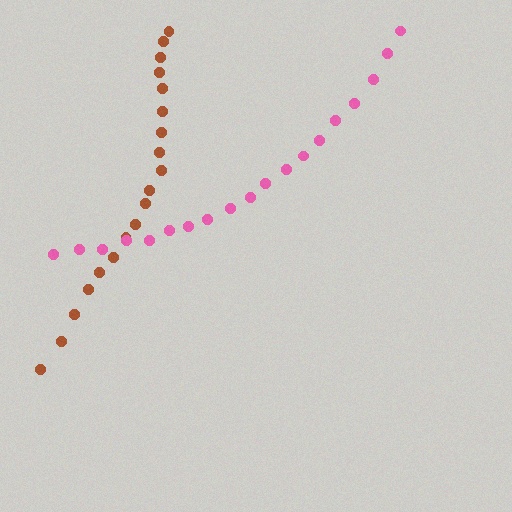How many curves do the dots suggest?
There are 2 distinct paths.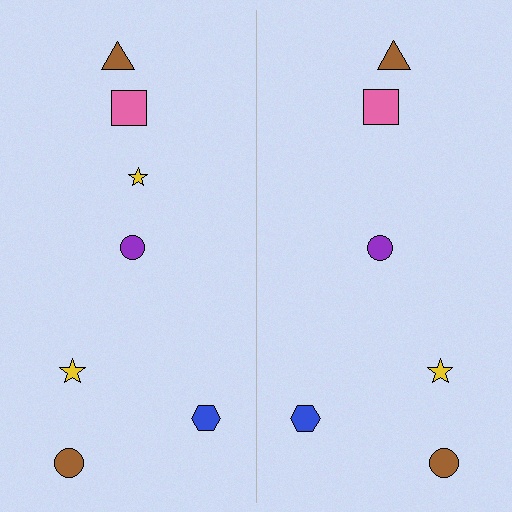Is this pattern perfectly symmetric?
No, the pattern is not perfectly symmetric. A yellow star is missing from the right side.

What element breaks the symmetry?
A yellow star is missing from the right side.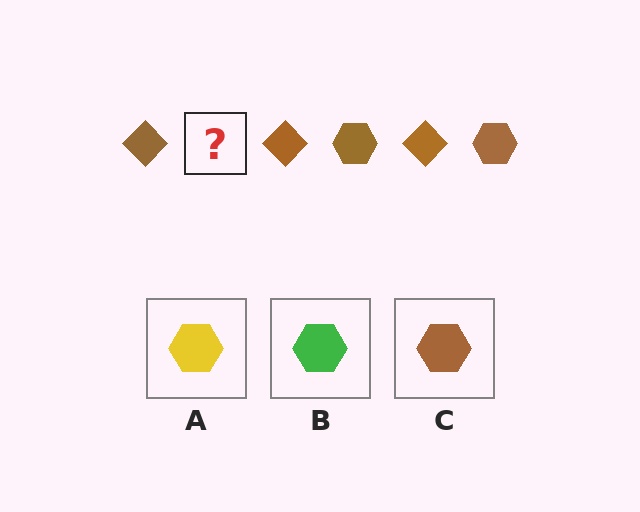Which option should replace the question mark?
Option C.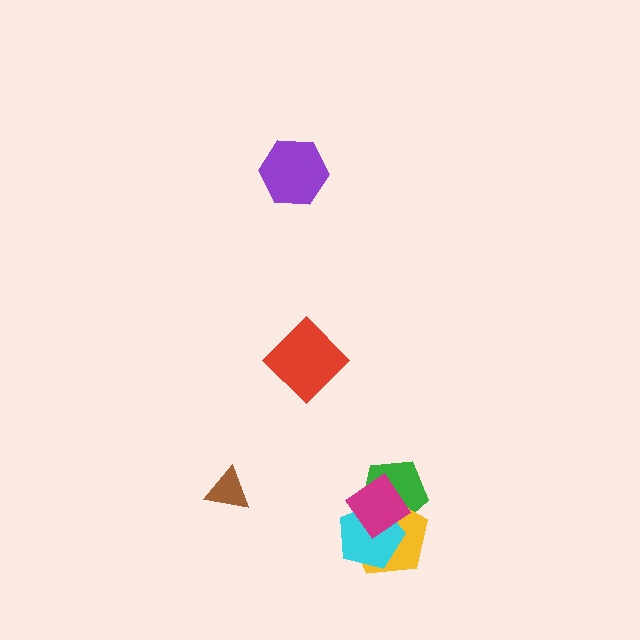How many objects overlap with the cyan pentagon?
3 objects overlap with the cyan pentagon.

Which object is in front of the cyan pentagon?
The magenta diamond is in front of the cyan pentagon.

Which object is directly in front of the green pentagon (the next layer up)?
The yellow pentagon is directly in front of the green pentagon.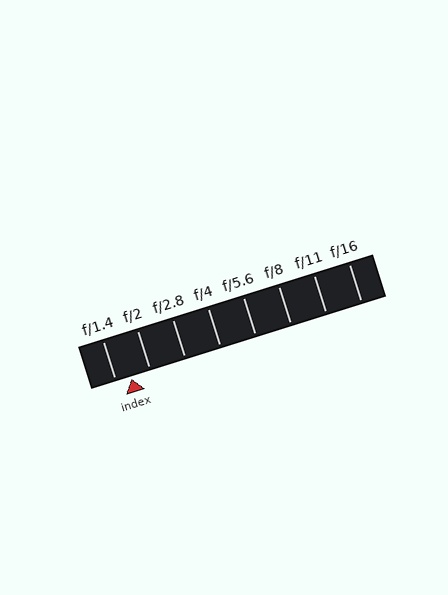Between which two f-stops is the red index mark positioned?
The index mark is between f/1.4 and f/2.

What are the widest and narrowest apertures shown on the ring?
The widest aperture shown is f/1.4 and the narrowest is f/16.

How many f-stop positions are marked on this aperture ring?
There are 8 f-stop positions marked.